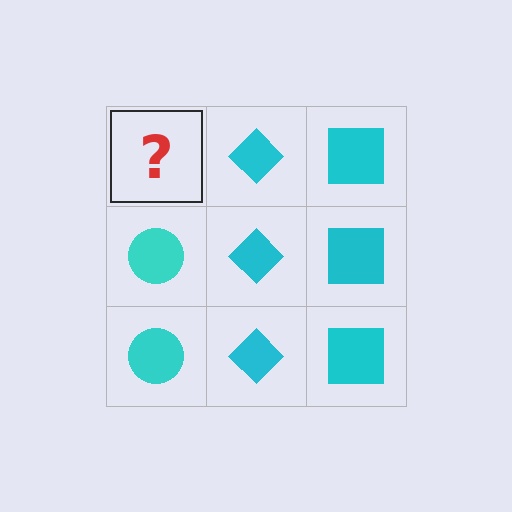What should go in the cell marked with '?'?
The missing cell should contain a cyan circle.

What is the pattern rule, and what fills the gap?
The rule is that each column has a consistent shape. The gap should be filled with a cyan circle.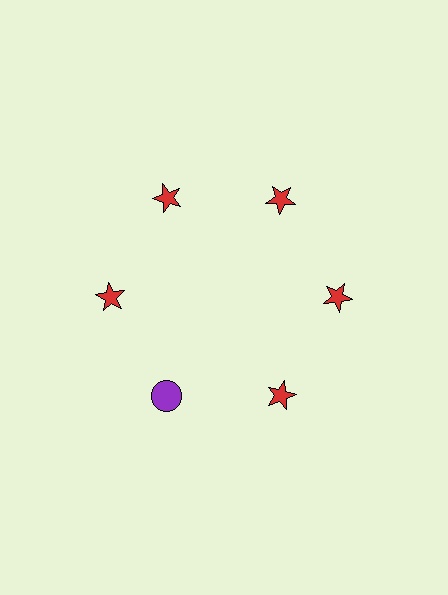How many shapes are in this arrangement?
There are 6 shapes arranged in a ring pattern.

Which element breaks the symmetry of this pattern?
The purple circle at roughly the 7 o'clock position breaks the symmetry. All other shapes are red stars.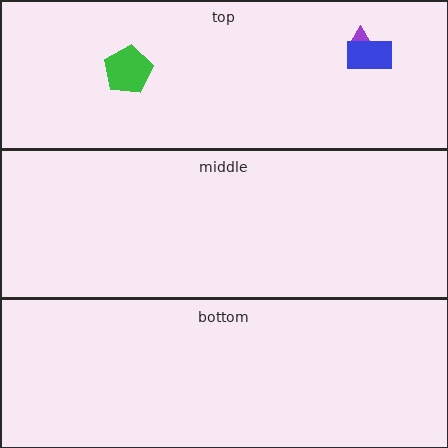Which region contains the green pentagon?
The top region.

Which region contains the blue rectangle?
The top region.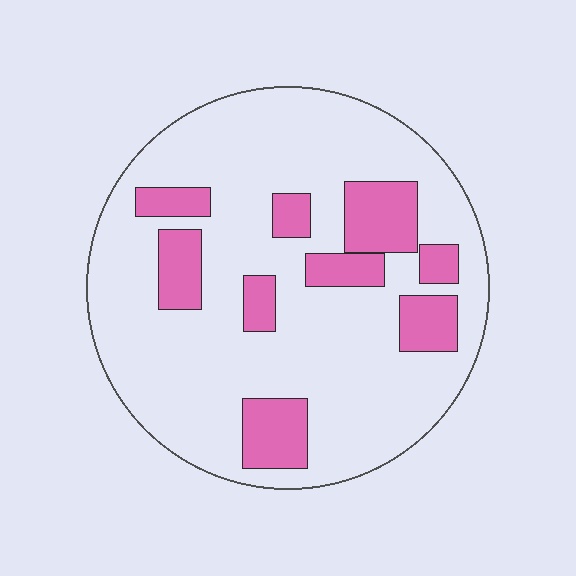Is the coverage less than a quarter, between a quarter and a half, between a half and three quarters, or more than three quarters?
Less than a quarter.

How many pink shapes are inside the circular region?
9.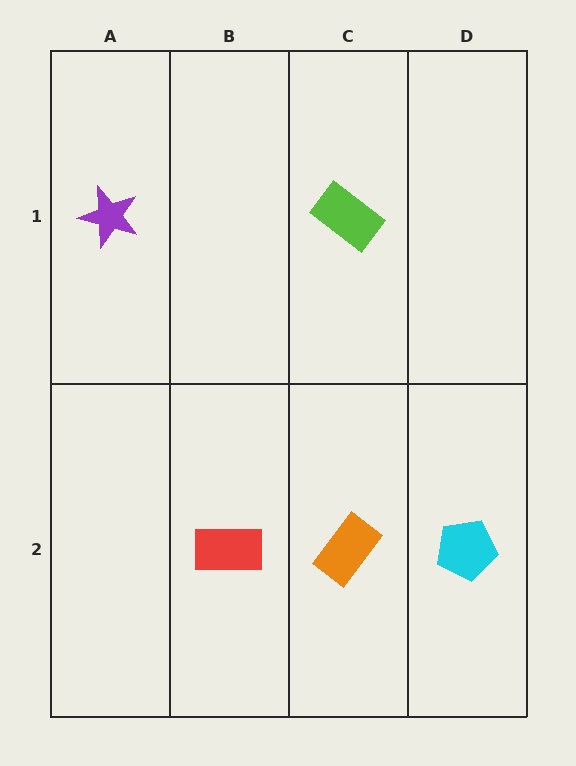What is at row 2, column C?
An orange rectangle.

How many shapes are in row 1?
2 shapes.